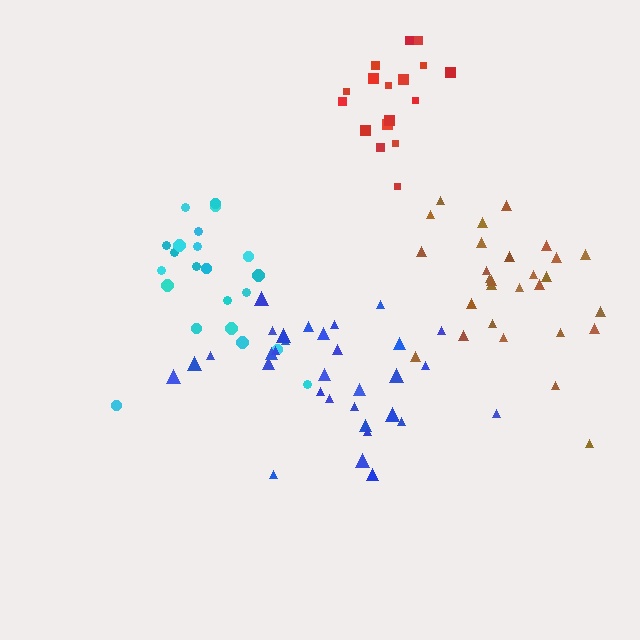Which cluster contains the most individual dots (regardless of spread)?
Blue (32).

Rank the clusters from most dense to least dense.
red, brown, cyan, blue.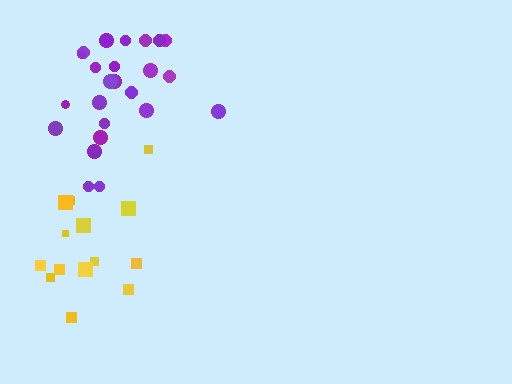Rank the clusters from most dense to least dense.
purple, yellow.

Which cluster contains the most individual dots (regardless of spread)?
Purple (24).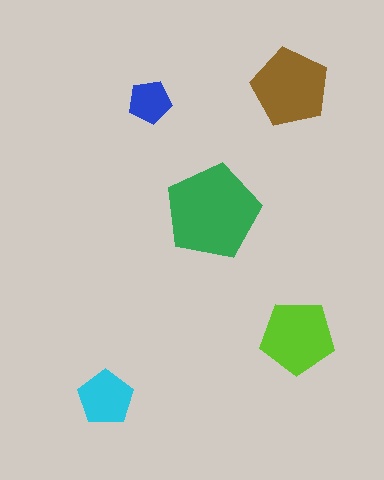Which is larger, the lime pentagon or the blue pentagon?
The lime one.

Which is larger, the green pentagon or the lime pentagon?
The green one.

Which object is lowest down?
The cyan pentagon is bottommost.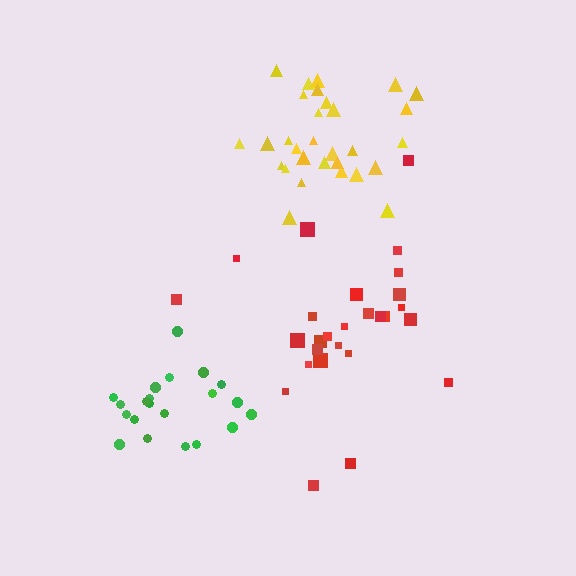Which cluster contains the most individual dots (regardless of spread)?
Yellow (31).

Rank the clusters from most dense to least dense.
yellow, green, red.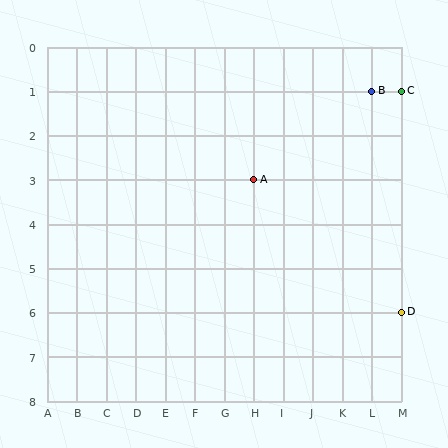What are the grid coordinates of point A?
Point A is at grid coordinates (H, 3).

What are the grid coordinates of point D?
Point D is at grid coordinates (M, 6).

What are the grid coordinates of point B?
Point B is at grid coordinates (L, 1).